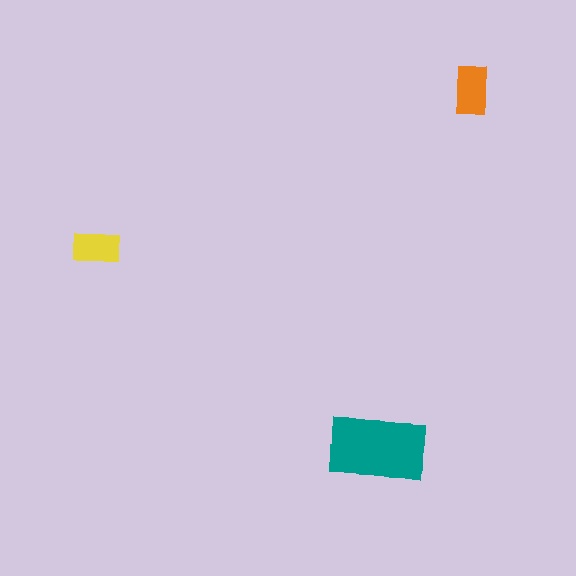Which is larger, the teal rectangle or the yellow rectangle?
The teal one.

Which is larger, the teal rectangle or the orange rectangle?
The teal one.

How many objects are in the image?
There are 3 objects in the image.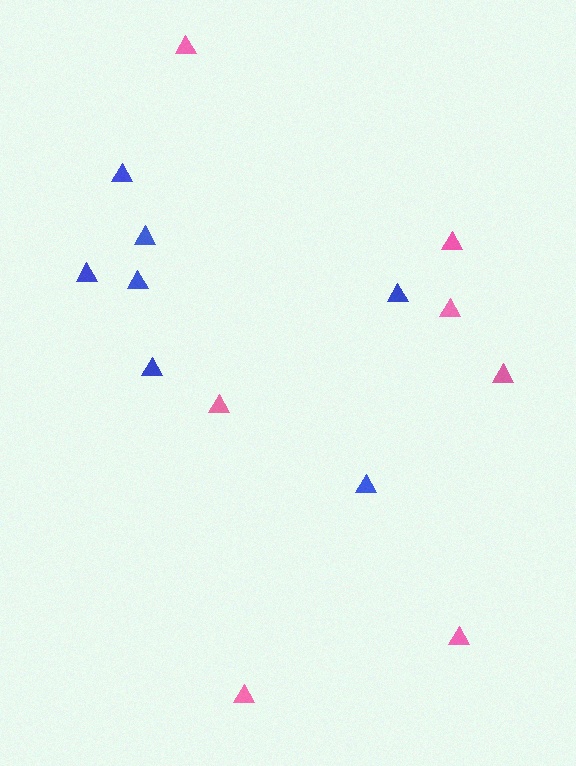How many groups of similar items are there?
There are 2 groups: one group of blue triangles (7) and one group of pink triangles (7).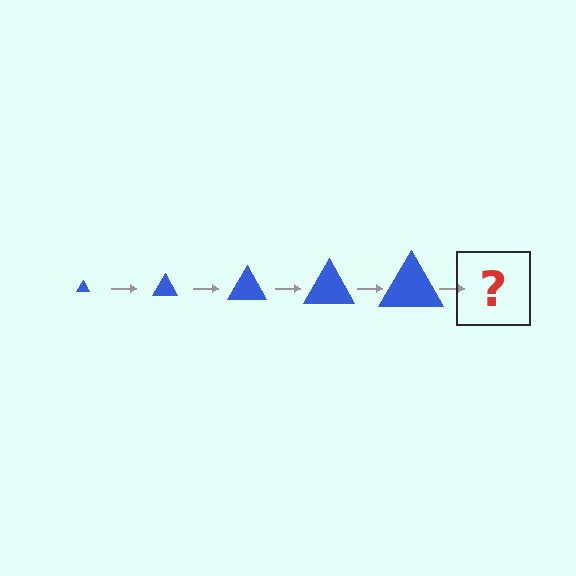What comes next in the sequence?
The next element should be a blue triangle, larger than the previous one.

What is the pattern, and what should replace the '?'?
The pattern is that the triangle gets progressively larger each step. The '?' should be a blue triangle, larger than the previous one.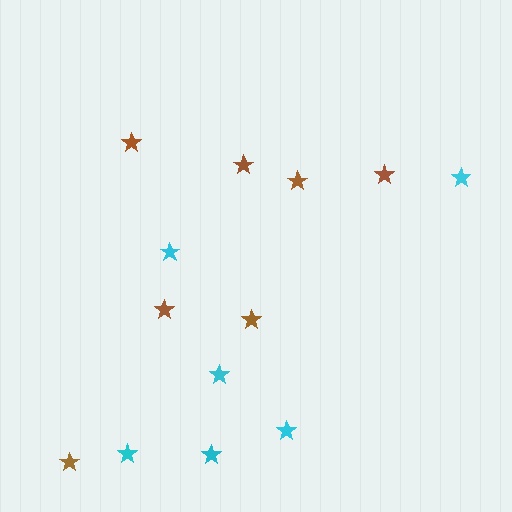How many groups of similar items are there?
There are 2 groups: one group of brown stars (7) and one group of cyan stars (6).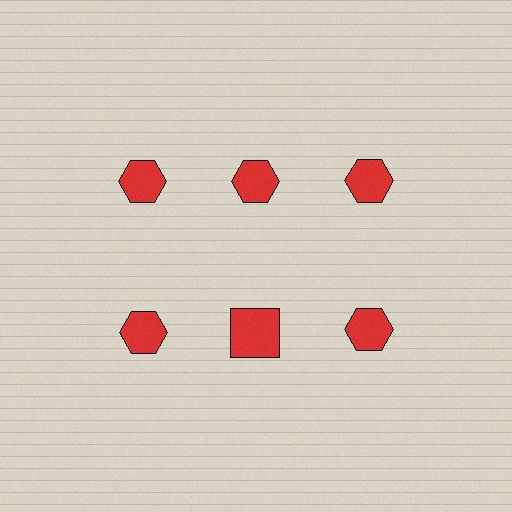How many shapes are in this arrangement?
There are 6 shapes arranged in a grid pattern.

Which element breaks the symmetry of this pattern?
The red square in the second row, second from left column breaks the symmetry. All other shapes are red hexagons.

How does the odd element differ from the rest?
It has a different shape: square instead of hexagon.